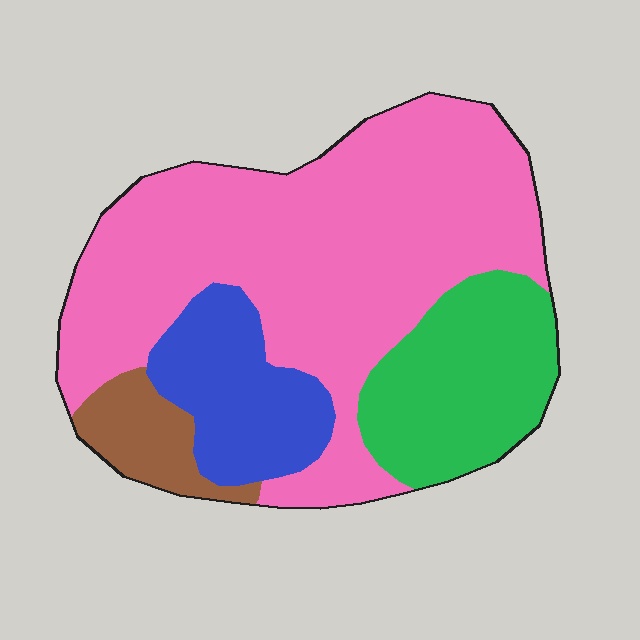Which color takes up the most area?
Pink, at roughly 60%.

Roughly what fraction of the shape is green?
Green takes up less than a quarter of the shape.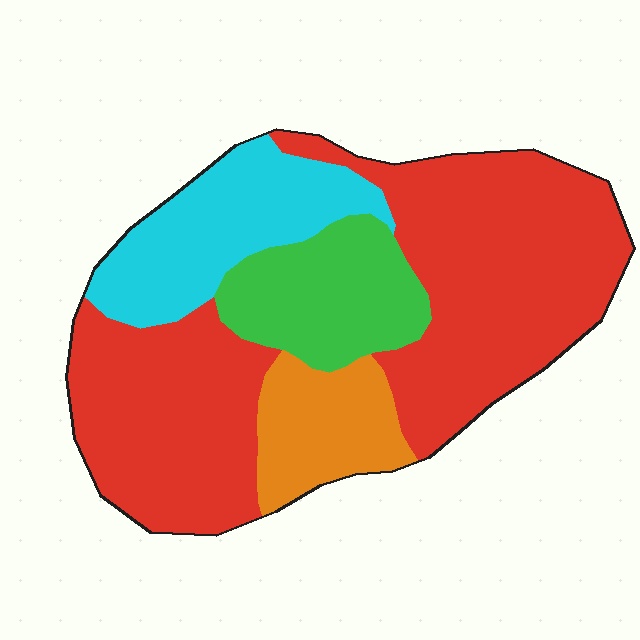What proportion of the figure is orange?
Orange covers 11% of the figure.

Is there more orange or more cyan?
Cyan.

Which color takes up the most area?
Red, at roughly 55%.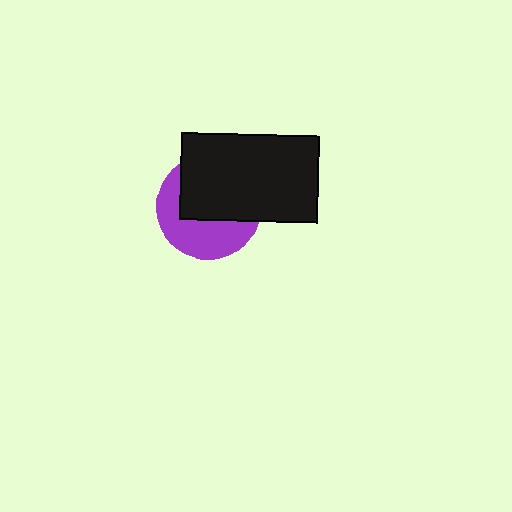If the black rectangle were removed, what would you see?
You would see the complete purple circle.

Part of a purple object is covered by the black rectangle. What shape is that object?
It is a circle.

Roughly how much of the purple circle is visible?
About half of it is visible (roughly 46%).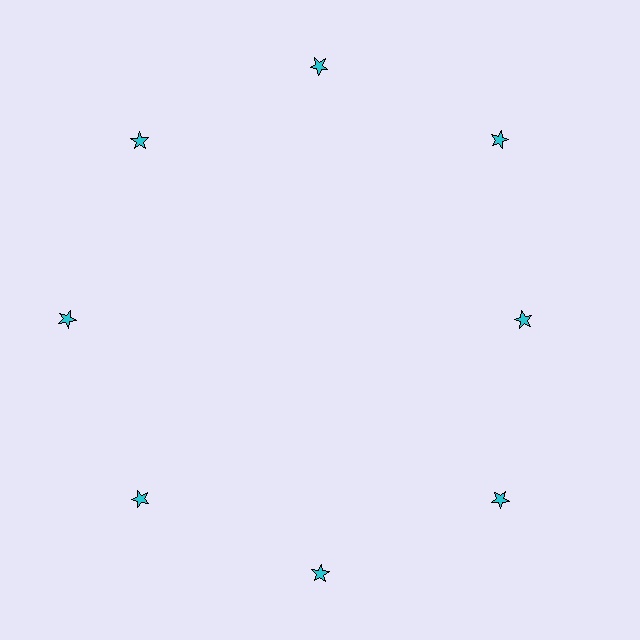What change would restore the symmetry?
The symmetry would be restored by moving it outward, back onto the ring so that all 8 stars sit at equal angles and equal distance from the center.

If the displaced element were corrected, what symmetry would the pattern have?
It would have 8-fold rotational symmetry — the pattern would map onto itself every 45 degrees.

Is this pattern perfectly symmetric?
No. The 8 cyan stars are arranged in a ring, but one element near the 3 o'clock position is pulled inward toward the center, breaking the 8-fold rotational symmetry.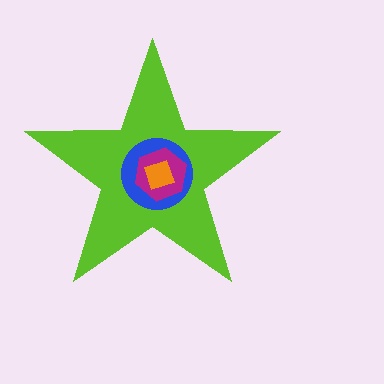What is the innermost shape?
The orange square.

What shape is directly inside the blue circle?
The magenta hexagon.